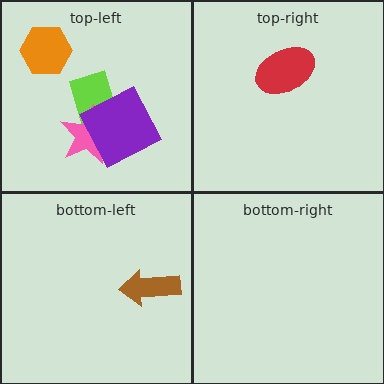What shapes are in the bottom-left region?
The brown arrow.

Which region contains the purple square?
The top-left region.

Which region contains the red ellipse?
The top-right region.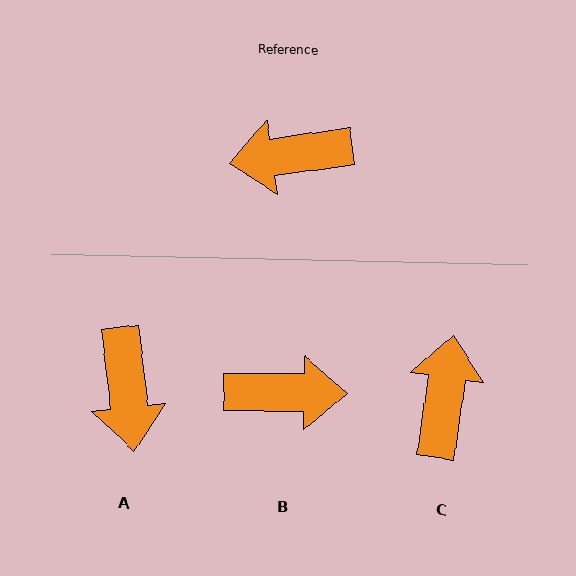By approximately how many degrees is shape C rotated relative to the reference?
Approximately 106 degrees clockwise.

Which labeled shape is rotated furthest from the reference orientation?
B, about 172 degrees away.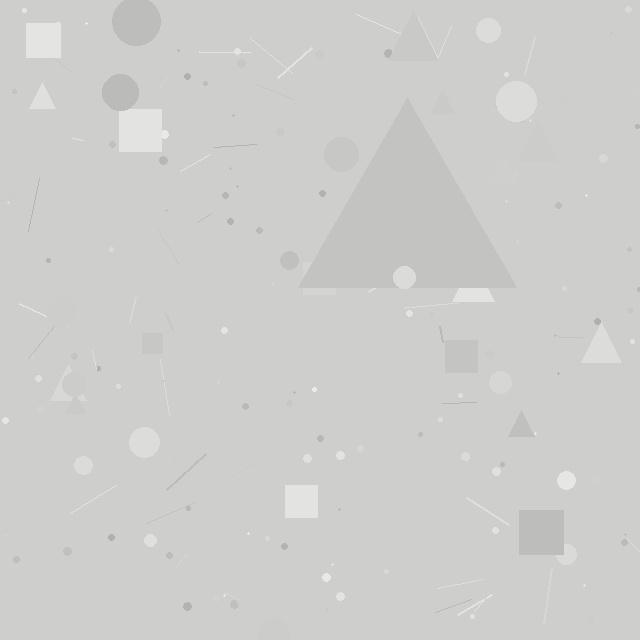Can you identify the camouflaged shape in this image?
The camouflaged shape is a triangle.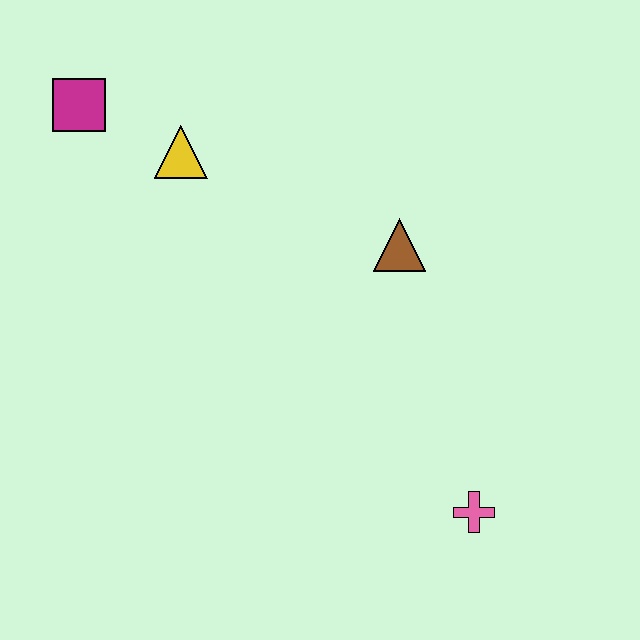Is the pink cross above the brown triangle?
No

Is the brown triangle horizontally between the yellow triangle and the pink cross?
Yes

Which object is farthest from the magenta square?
The pink cross is farthest from the magenta square.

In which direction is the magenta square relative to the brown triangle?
The magenta square is to the left of the brown triangle.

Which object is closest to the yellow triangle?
The magenta square is closest to the yellow triangle.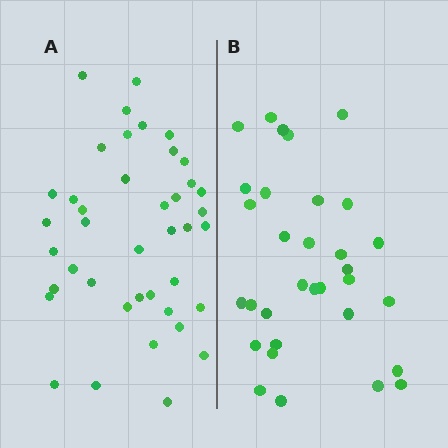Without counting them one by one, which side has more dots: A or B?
Region A (the left region) has more dots.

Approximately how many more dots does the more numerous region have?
Region A has roughly 8 or so more dots than region B.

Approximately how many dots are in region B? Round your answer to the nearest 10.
About 30 dots. (The exact count is 32, which rounds to 30.)